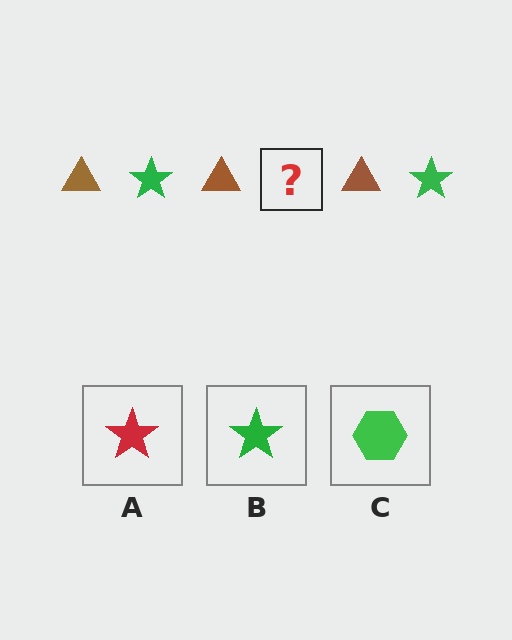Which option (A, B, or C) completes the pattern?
B.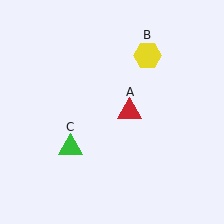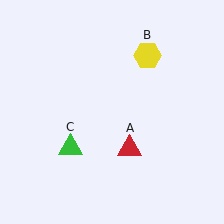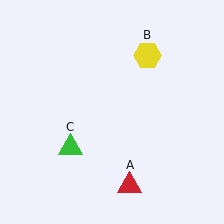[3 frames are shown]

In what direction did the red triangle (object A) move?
The red triangle (object A) moved down.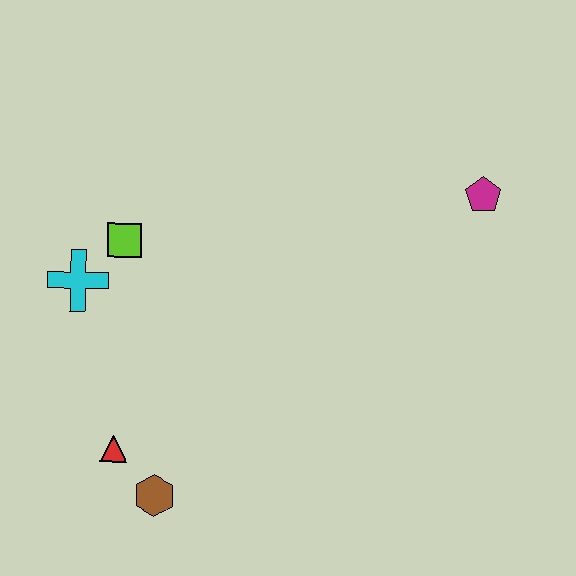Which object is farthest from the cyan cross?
The magenta pentagon is farthest from the cyan cross.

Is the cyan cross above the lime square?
No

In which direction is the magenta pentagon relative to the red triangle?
The magenta pentagon is to the right of the red triangle.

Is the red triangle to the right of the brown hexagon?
No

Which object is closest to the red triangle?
The brown hexagon is closest to the red triangle.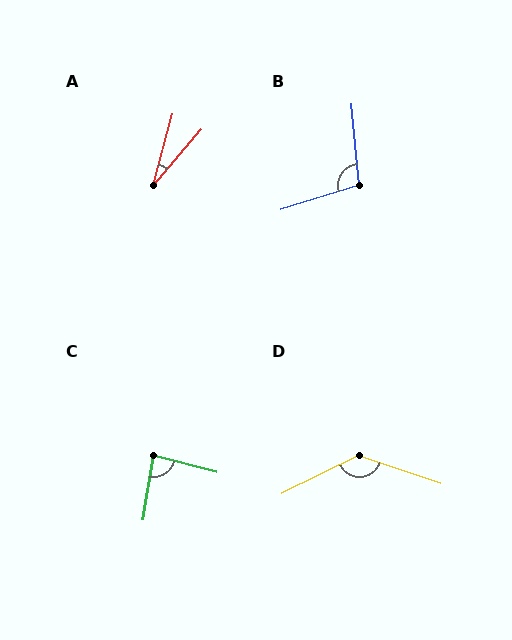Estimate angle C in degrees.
Approximately 85 degrees.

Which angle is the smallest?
A, at approximately 26 degrees.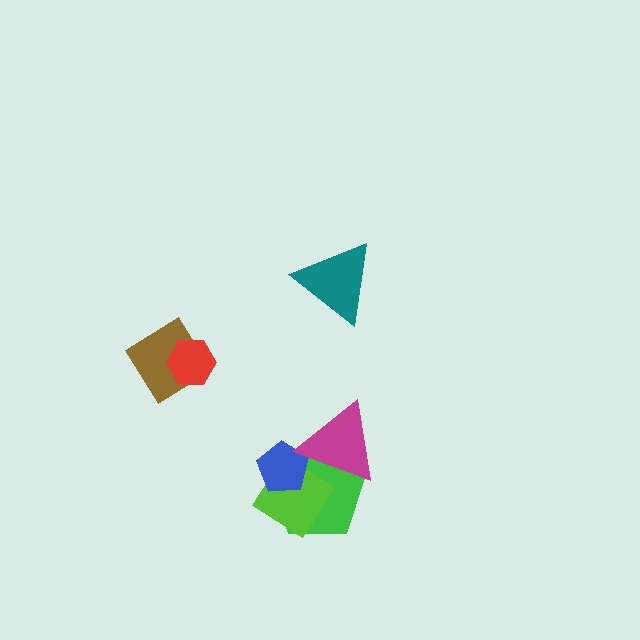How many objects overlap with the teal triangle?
0 objects overlap with the teal triangle.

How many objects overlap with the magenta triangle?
2 objects overlap with the magenta triangle.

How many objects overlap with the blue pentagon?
3 objects overlap with the blue pentagon.